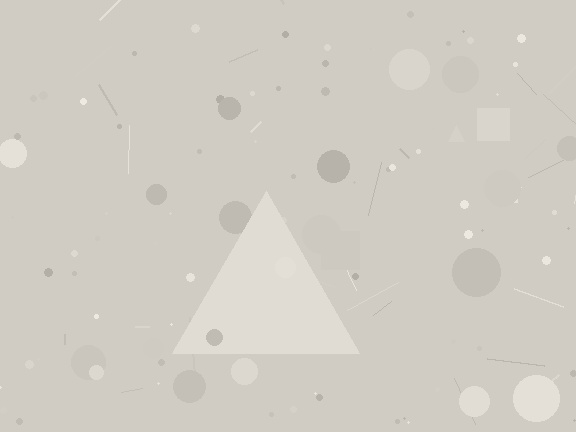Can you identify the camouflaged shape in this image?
The camouflaged shape is a triangle.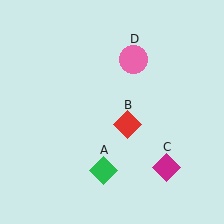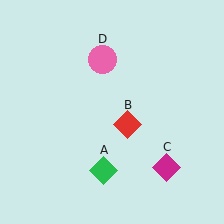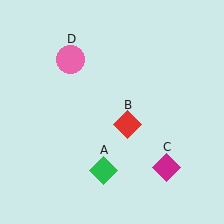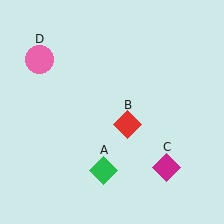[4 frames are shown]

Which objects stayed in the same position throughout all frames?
Green diamond (object A) and red diamond (object B) and magenta diamond (object C) remained stationary.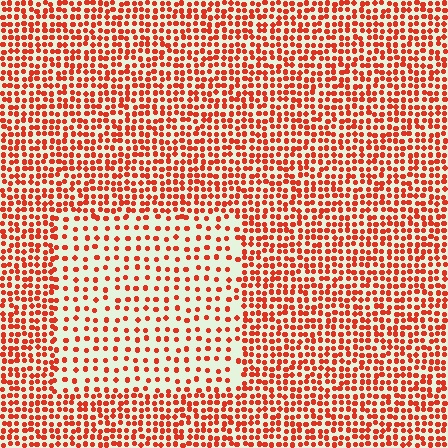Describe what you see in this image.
The image contains small red elements arranged at two different densities. A rectangle-shaped region is visible where the elements are less densely packed than the surrounding area.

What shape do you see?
I see a rectangle.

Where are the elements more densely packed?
The elements are more densely packed outside the rectangle boundary.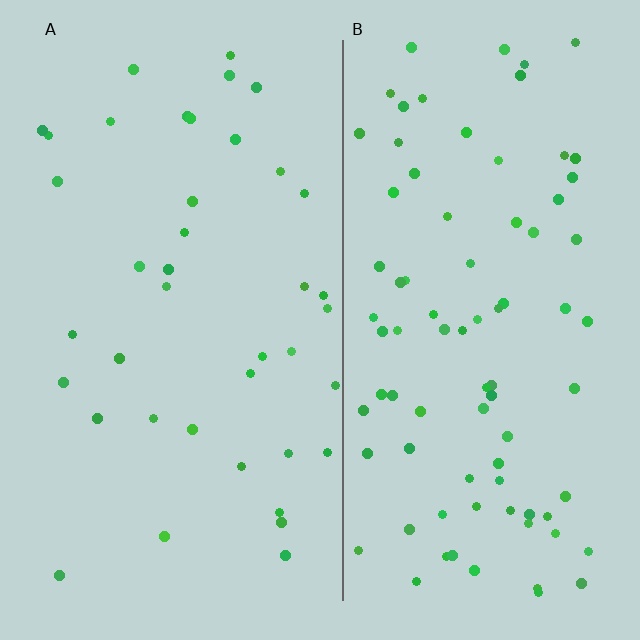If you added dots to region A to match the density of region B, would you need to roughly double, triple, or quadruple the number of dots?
Approximately double.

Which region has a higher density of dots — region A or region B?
B (the right).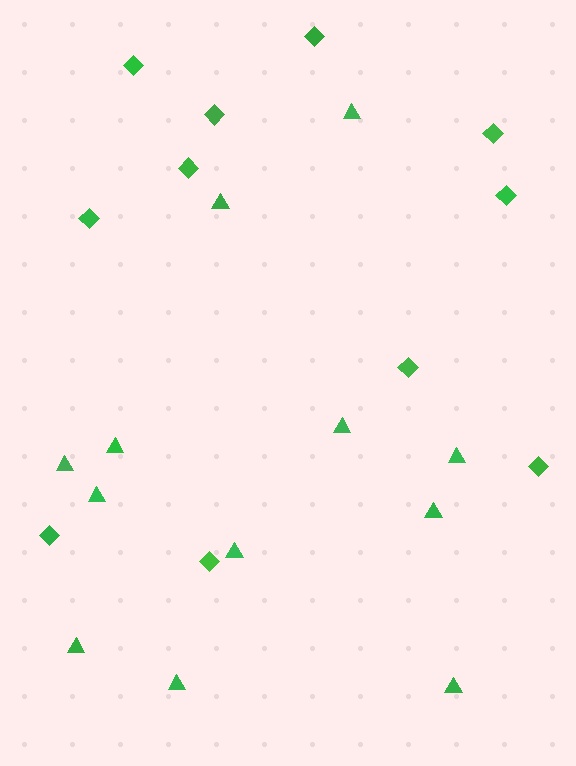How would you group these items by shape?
There are 2 groups: one group of diamonds (11) and one group of triangles (12).